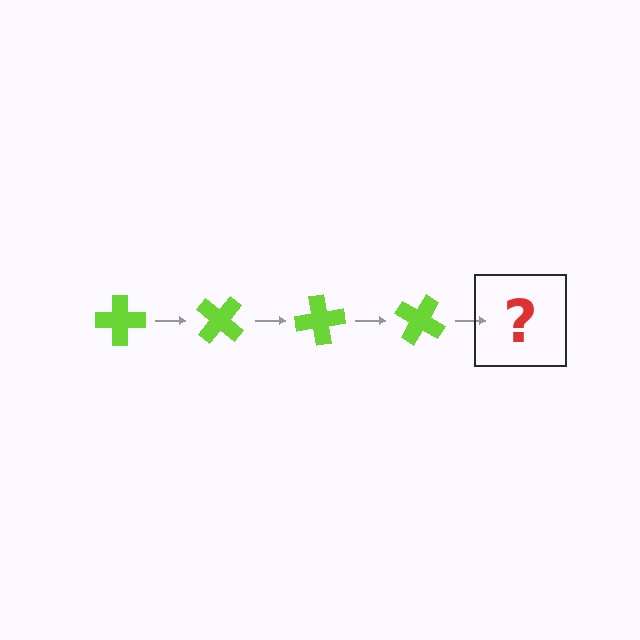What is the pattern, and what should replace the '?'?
The pattern is that the cross rotates 40 degrees each step. The '?' should be a lime cross rotated 160 degrees.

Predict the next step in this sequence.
The next step is a lime cross rotated 160 degrees.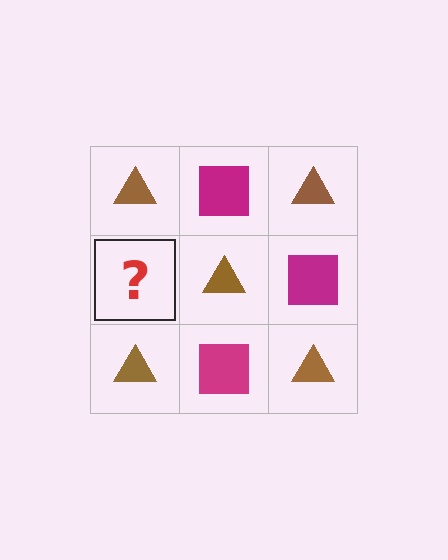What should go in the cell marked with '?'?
The missing cell should contain a magenta square.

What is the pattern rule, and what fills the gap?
The rule is that it alternates brown triangle and magenta square in a checkerboard pattern. The gap should be filled with a magenta square.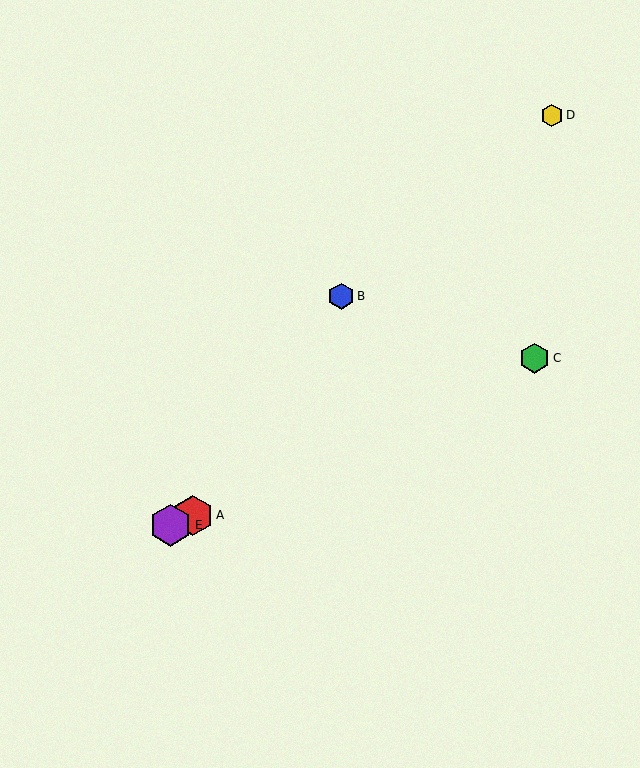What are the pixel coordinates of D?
Object D is at (552, 116).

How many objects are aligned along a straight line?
3 objects (A, C, E) are aligned along a straight line.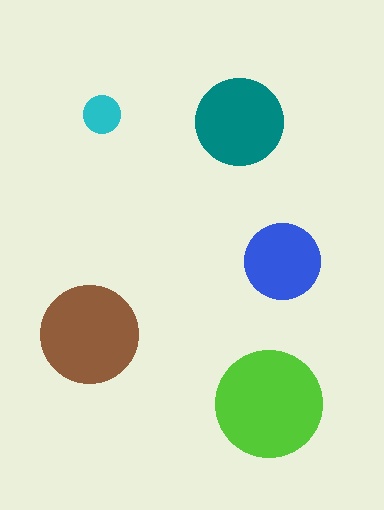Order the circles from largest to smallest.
the lime one, the brown one, the teal one, the blue one, the cyan one.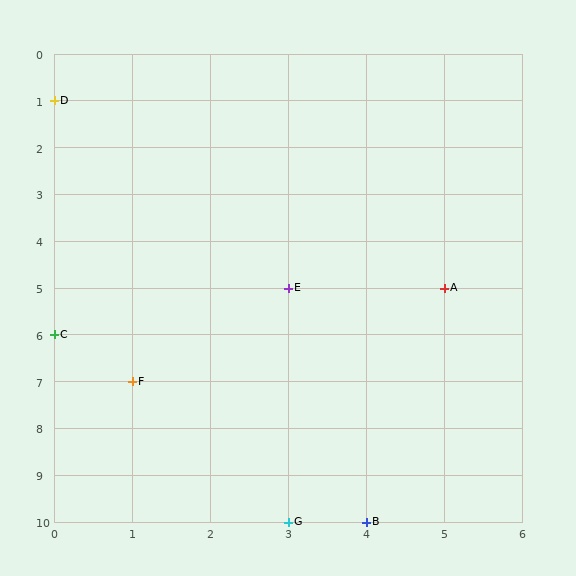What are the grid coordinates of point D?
Point D is at grid coordinates (0, 1).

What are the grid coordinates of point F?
Point F is at grid coordinates (1, 7).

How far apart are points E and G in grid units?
Points E and G are 5 rows apart.